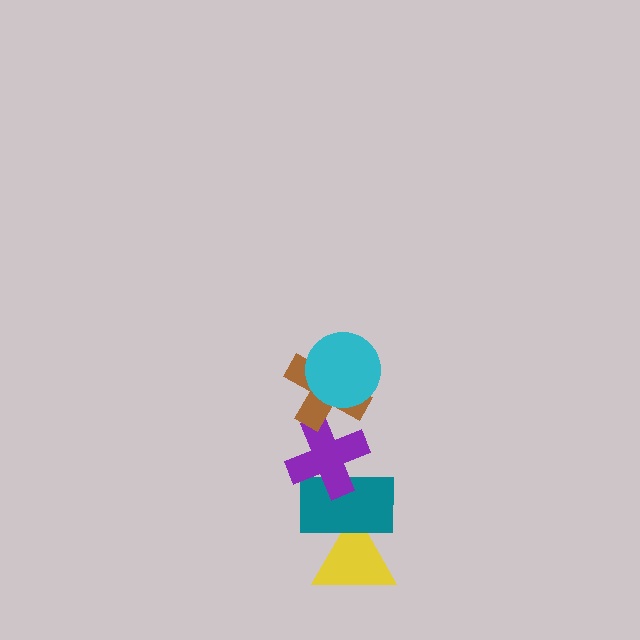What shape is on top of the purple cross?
The brown cross is on top of the purple cross.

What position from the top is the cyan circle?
The cyan circle is 1st from the top.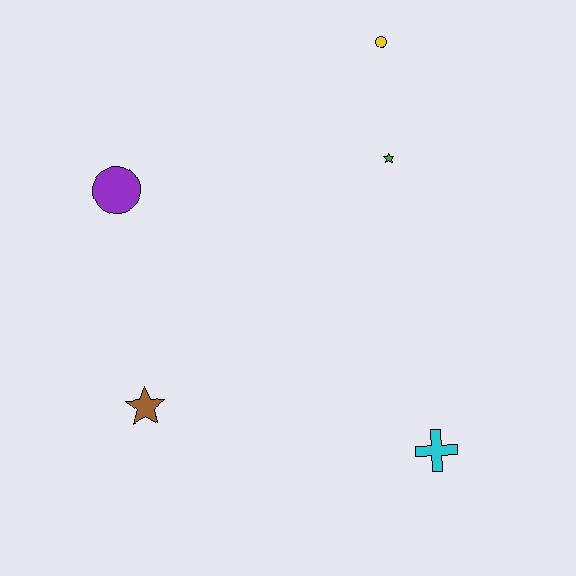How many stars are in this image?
There are 2 stars.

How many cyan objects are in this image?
There is 1 cyan object.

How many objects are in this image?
There are 5 objects.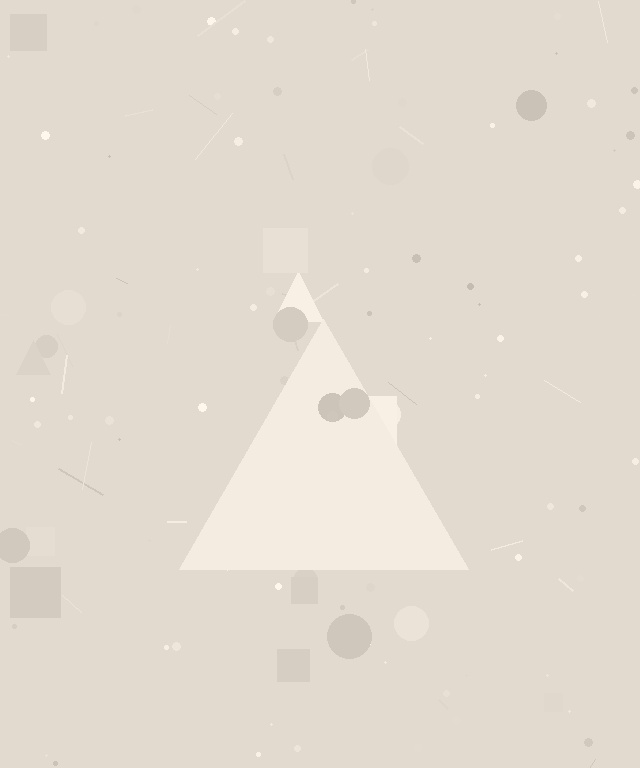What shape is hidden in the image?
A triangle is hidden in the image.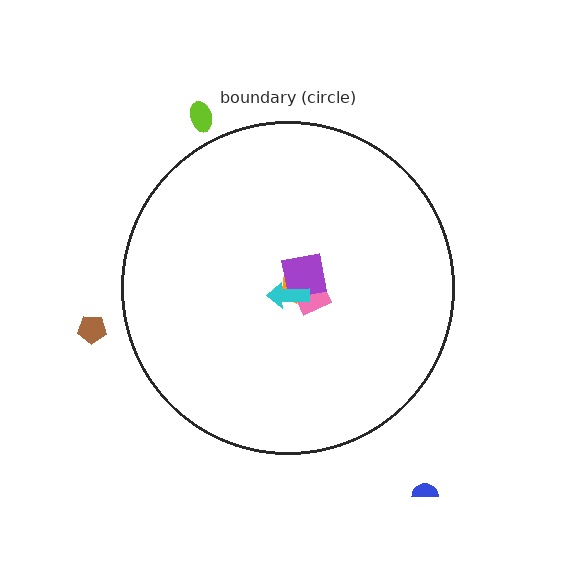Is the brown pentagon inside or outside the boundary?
Outside.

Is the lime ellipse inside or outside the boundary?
Outside.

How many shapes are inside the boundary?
4 inside, 3 outside.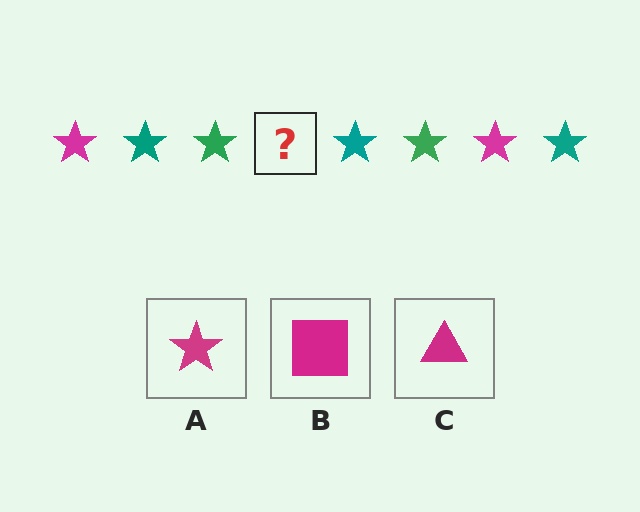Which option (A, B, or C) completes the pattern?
A.